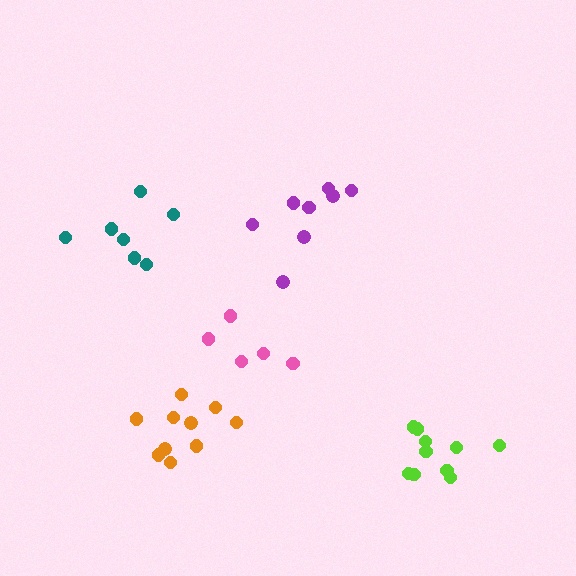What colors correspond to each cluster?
The clusters are colored: purple, lime, pink, teal, orange.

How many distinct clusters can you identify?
There are 5 distinct clusters.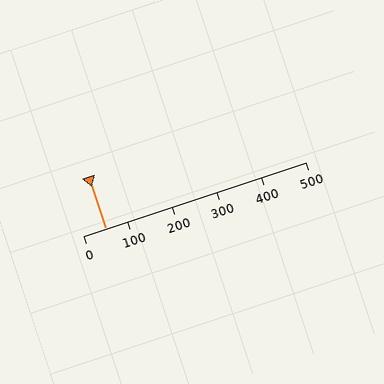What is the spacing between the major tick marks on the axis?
The major ticks are spaced 100 apart.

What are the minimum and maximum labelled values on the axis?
The axis runs from 0 to 500.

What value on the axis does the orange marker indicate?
The marker indicates approximately 50.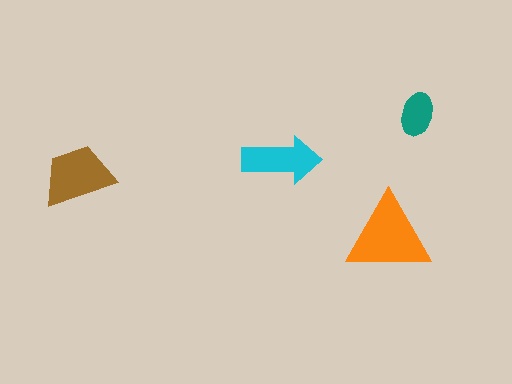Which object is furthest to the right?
The teal ellipse is rightmost.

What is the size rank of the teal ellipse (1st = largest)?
4th.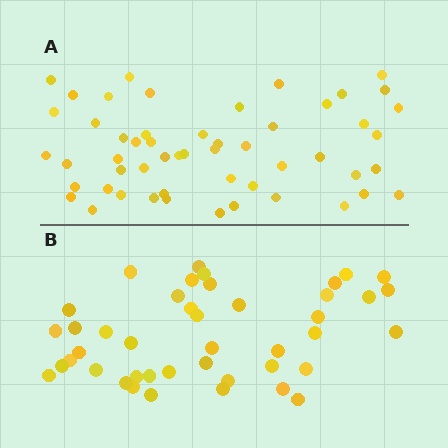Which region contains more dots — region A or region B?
Region A (the top region) has more dots.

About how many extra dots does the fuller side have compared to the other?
Region A has roughly 10 or so more dots than region B.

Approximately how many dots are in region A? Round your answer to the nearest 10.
About 50 dots. (The exact count is 53, which rounds to 50.)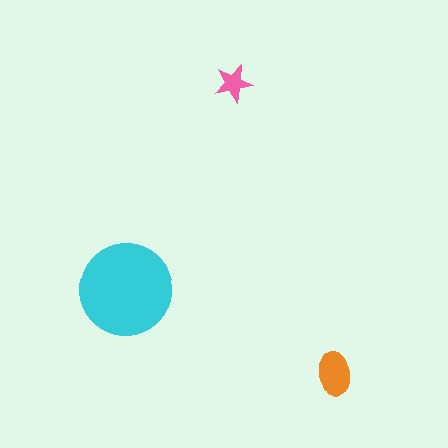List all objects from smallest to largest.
The pink star, the orange ellipse, the cyan circle.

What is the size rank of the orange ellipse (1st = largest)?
2nd.